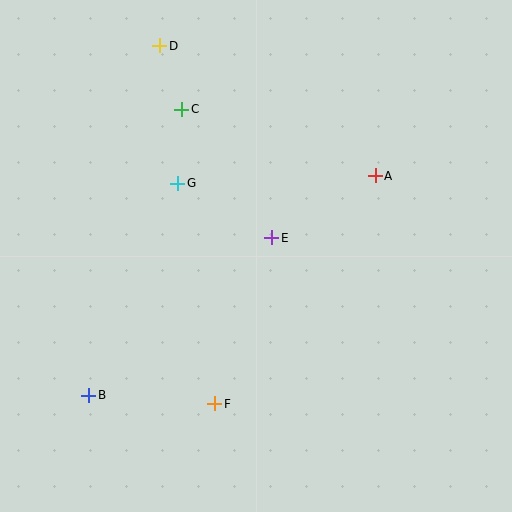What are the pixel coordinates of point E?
Point E is at (272, 238).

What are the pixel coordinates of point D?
Point D is at (160, 46).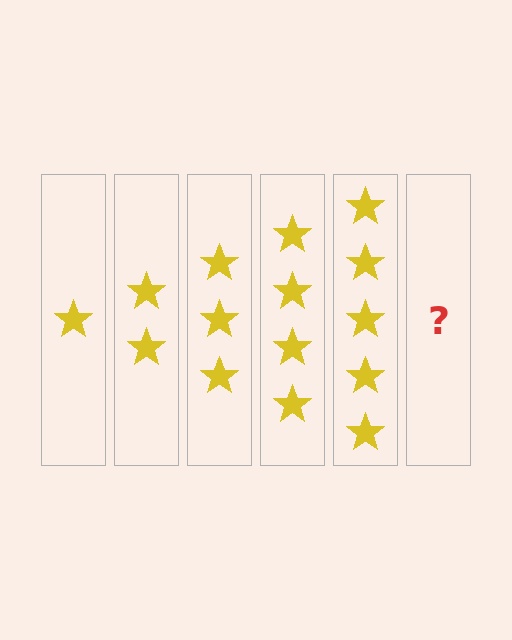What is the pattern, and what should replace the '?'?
The pattern is that each step adds one more star. The '?' should be 6 stars.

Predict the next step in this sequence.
The next step is 6 stars.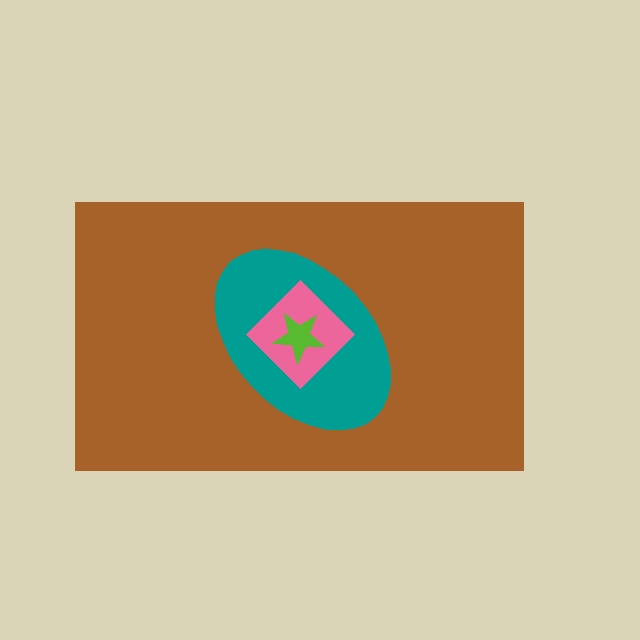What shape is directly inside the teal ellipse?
The pink diamond.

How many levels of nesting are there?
4.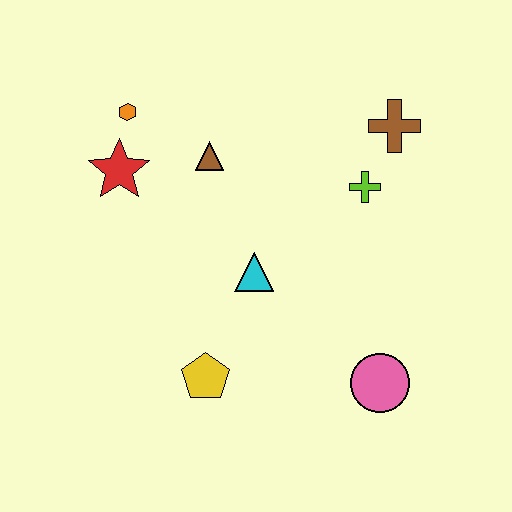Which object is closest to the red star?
The orange hexagon is closest to the red star.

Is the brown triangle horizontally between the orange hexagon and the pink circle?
Yes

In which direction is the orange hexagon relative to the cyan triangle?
The orange hexagon is above the cyan triangle.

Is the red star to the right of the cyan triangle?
No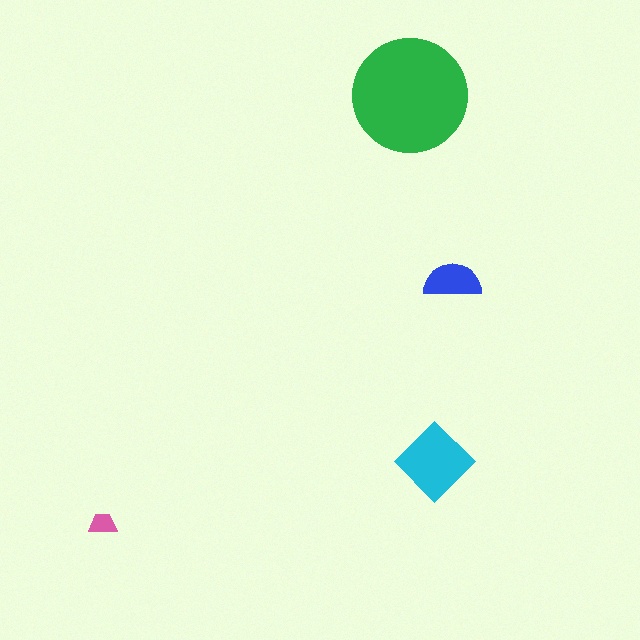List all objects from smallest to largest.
The pink trapezoid, the blue semicircle, the cyan diamond, the green circle.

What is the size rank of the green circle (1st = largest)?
1st.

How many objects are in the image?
There are 4 objects in the image.